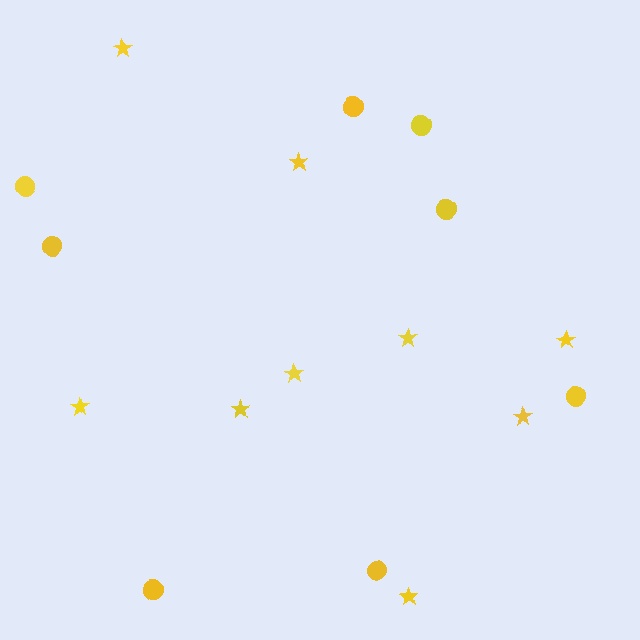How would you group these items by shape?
There are 2 groups: one group of stars (9) and one group of circles (8).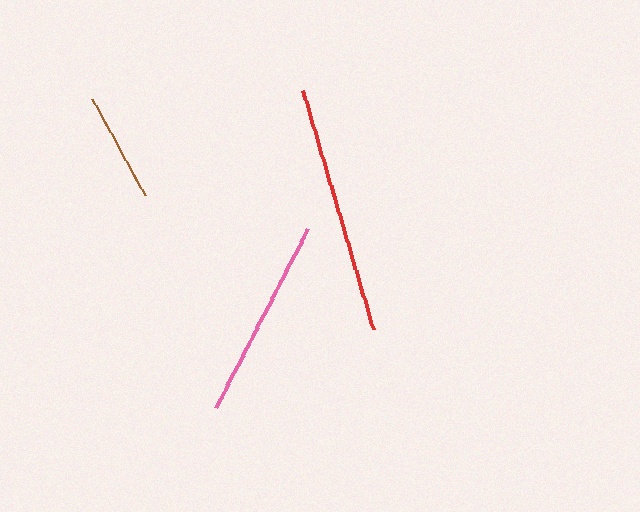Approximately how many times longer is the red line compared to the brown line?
The red line is approximately 2.3 times the length of the brown line.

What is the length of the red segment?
The red segment is approximately 249 pixels long.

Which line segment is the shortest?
The brown line is the shortest at approximately 110 pixels.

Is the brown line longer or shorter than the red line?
The red line is longer than the brown line.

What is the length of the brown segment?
The brown segment is approximately 110 pixels long.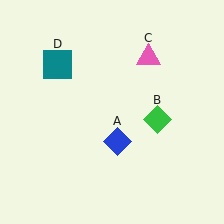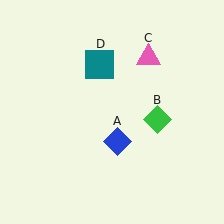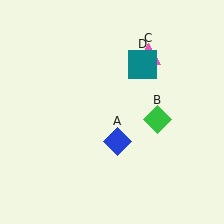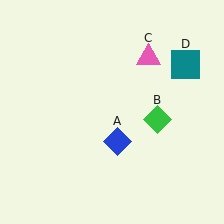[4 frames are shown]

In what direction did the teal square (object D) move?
The teal square (object D) moved right.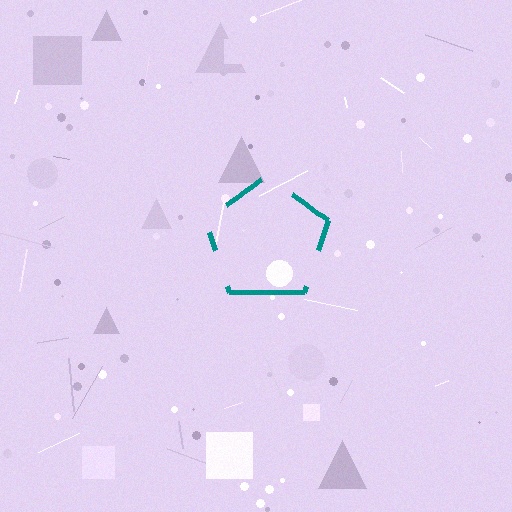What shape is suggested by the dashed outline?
The dashed outline suggests a pentagon.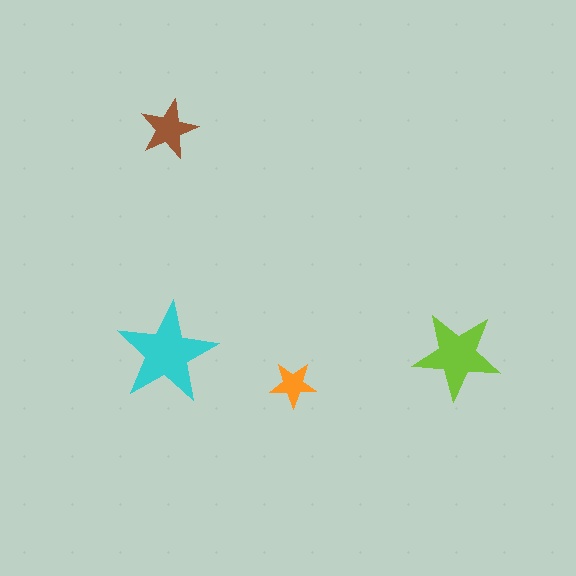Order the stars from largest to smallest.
the cyan one, the lime one, the brown one, the orange one.